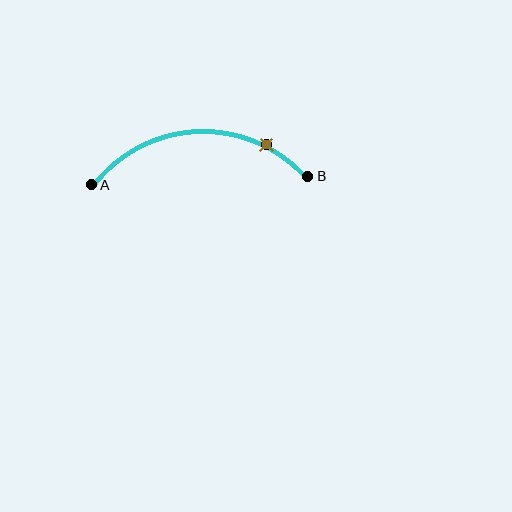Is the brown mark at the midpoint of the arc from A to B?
No. The brown mark lies on the arc but is closer to endpoint B. The arc midpoint would be at the point on the curve equidistant along the arc from both A and B.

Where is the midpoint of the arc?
The arc midpoint is the point on the curve farthest from the straight line joining A and B. It sits above that line.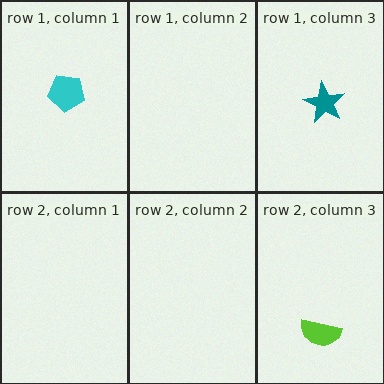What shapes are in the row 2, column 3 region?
The lime semicircle.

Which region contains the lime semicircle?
The row 2, column 3 region.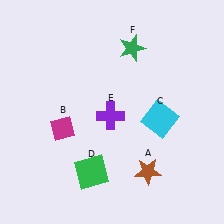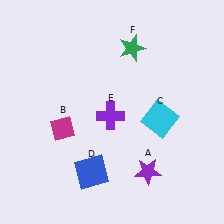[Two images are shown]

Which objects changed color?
A changed from brown to purple. D changed from green to blue.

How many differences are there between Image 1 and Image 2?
There are 2 differences between the two images.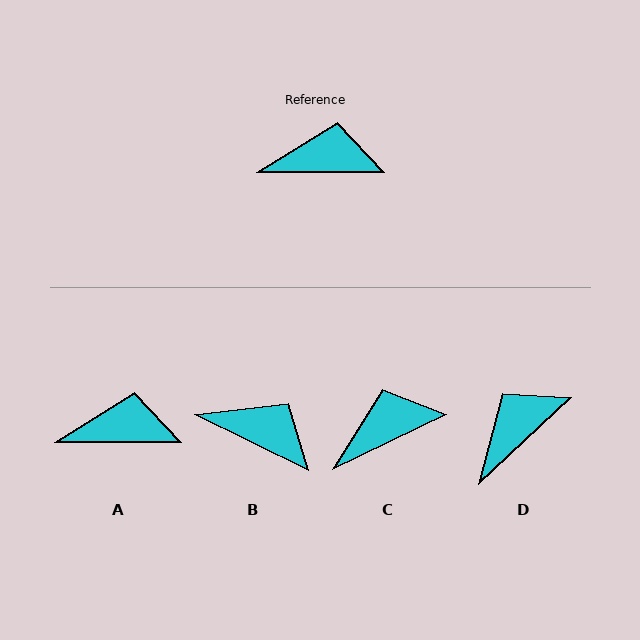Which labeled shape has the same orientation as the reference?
A.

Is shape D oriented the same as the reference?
No, it is off by about 44 degrees.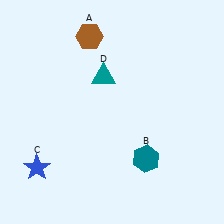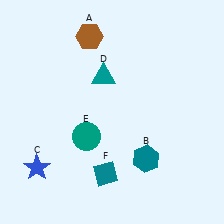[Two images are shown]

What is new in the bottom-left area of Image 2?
A teal diamond (F) was added in the bottom-left area of Image 2.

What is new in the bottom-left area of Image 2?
A teal circle (E) was added in the bottom-left area of Image 2.